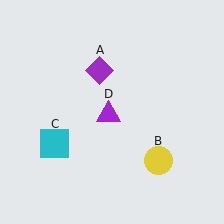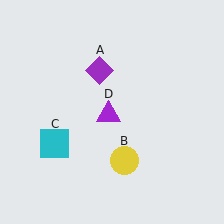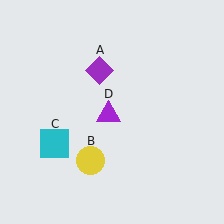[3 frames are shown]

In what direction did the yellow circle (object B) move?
The yellow circle (object B) moved left.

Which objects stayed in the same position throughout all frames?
Purple diamond (object A) and cyan square (object C) and purple triangle (object D) remained stationary.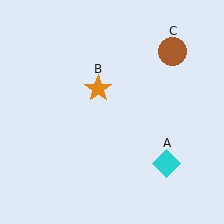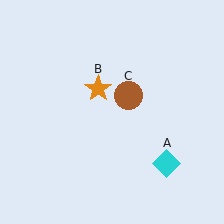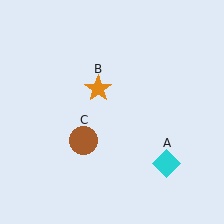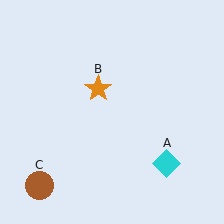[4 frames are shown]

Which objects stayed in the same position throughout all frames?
Cyan diamond (object A) and orange star (object B) remained stationary.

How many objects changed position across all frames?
1 object changed position: brown circle (object C).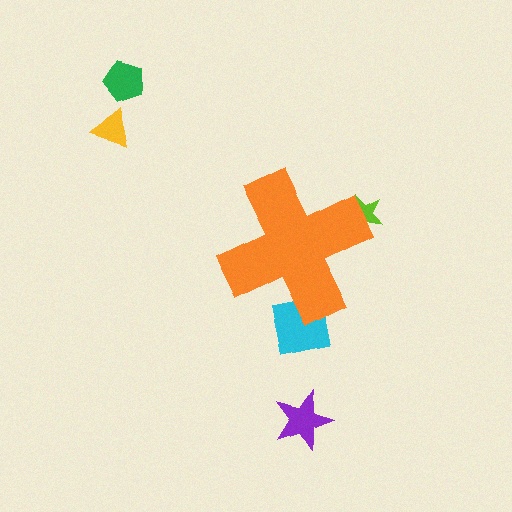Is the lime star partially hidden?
Yes, the lime star is partially hidden behind the orange cross.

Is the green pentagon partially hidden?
No, the green pentagon is fully visible.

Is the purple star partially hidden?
No, the purple star is fully visible.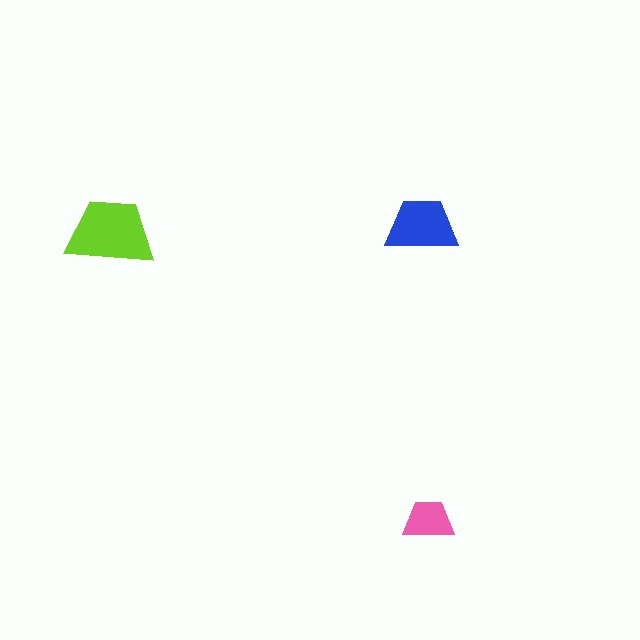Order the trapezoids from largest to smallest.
the lime one, the blue one, the pink one.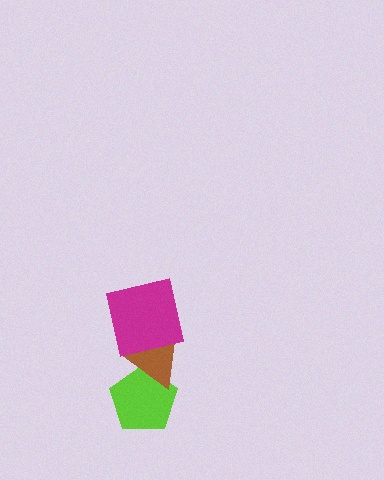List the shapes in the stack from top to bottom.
From top to bottom: the magenta square, the brown triangle, the lime pentagon.